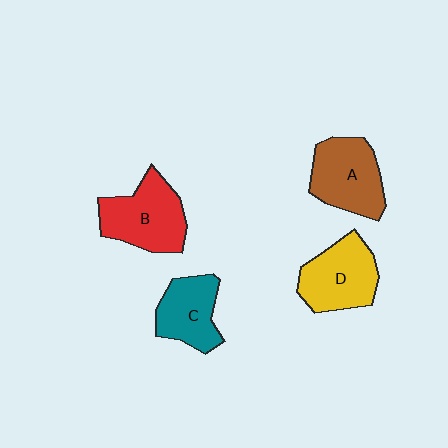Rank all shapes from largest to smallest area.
From largest to smallest: B (red), A (brown), D (yellow), C (teal).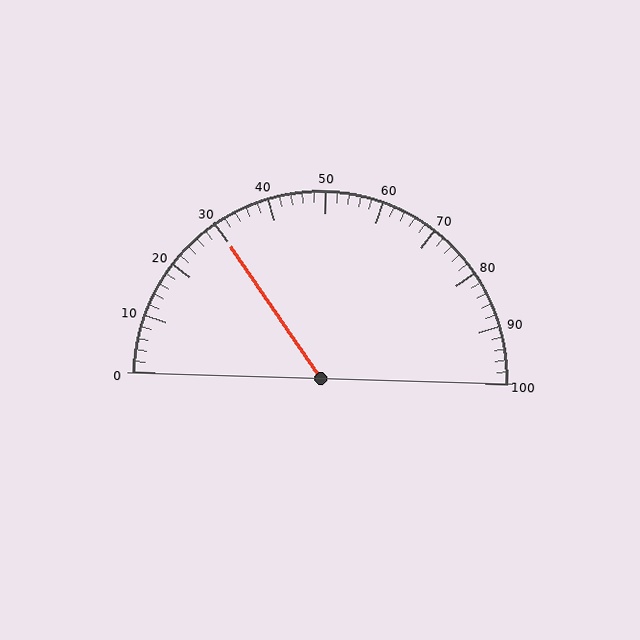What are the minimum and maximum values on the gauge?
The gauge ranges from 0 to 100.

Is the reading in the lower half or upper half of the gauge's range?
The reading is in the lower half of the range (0 to 100).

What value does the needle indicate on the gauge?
The needle indicates approximately 30.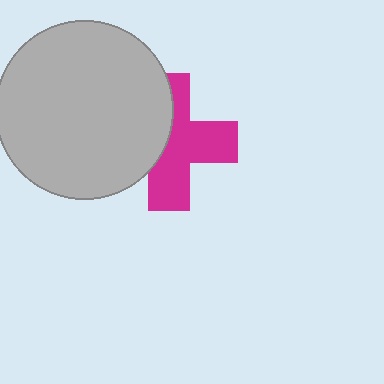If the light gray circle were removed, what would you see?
You would see the complete magenta cross.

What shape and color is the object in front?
The object in front is a light gray circle.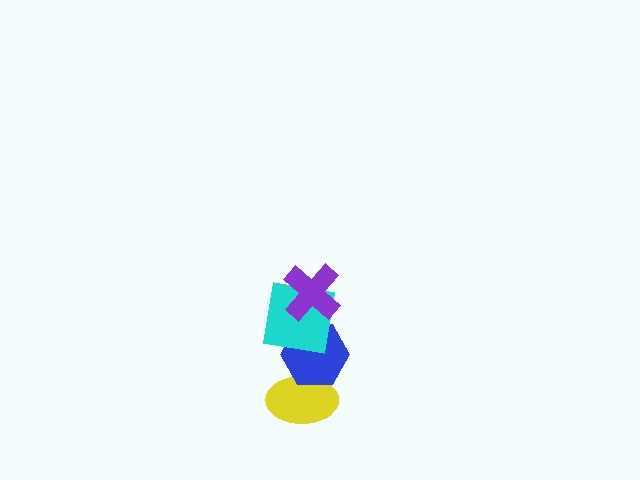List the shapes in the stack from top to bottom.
From top to bottom: the purple cross, the cyan square, the blue hexagon, the yellow ellipse.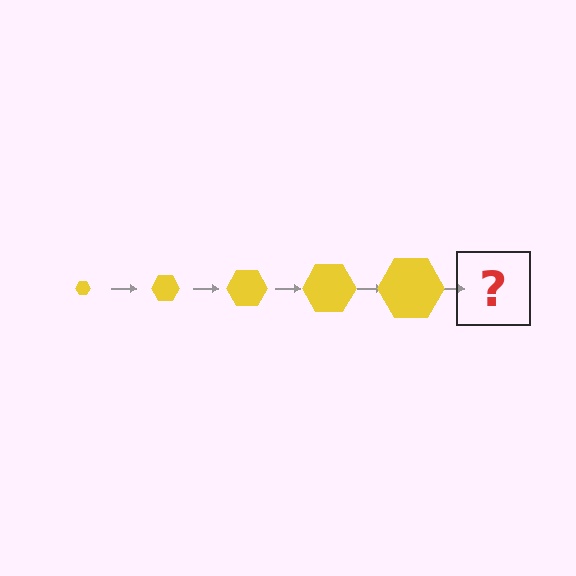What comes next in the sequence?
The next element should be a yellow hexagon, larger than the previous one.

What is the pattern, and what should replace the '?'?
The pattern is that the hexagon gets progressively larger each step. The '?' should be a yellow hexagon, larger than the previous one.